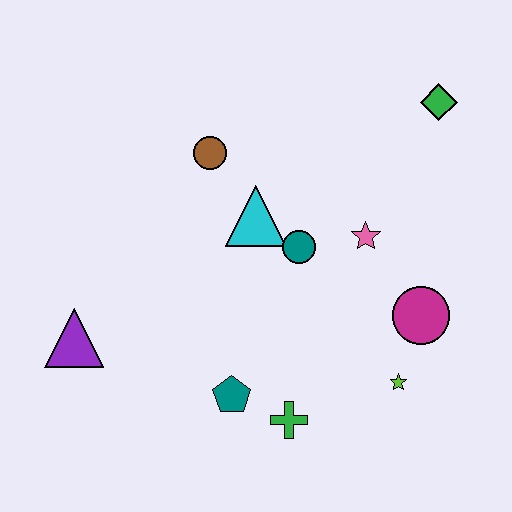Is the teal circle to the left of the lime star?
Yes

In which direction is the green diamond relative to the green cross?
The green diamond is above the green cross.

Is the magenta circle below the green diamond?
Yes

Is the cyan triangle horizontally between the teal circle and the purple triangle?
Yes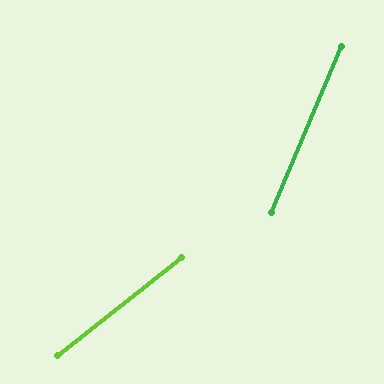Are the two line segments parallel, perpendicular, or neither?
Neither parallel nor perpendicular — they differ by about 29°.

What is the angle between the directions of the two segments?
Approximately 29 degrees.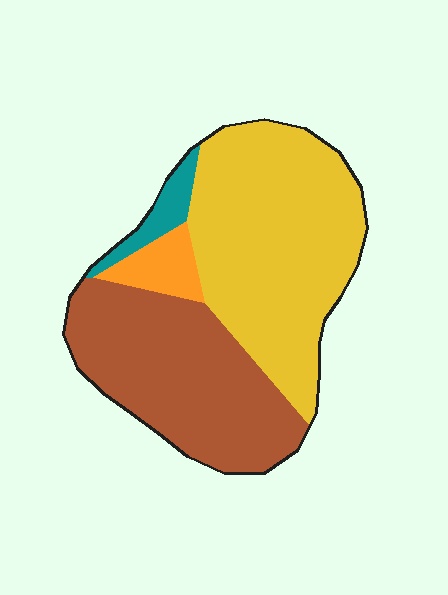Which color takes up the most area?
Yellow, at roughly 50%.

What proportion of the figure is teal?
Teal covers about 5% of the figure.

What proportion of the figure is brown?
Brown takes up between a quarter and a half of the figure.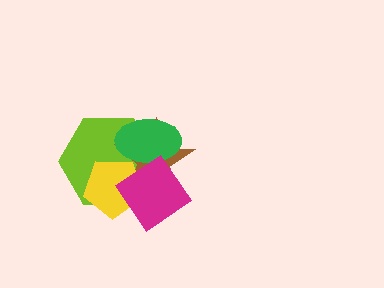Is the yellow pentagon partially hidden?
Yes, it is partially covered by another shape.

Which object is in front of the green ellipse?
The magenta diamond is in front of the green ellipse.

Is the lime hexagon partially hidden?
Yes, it is partially covered by another shape.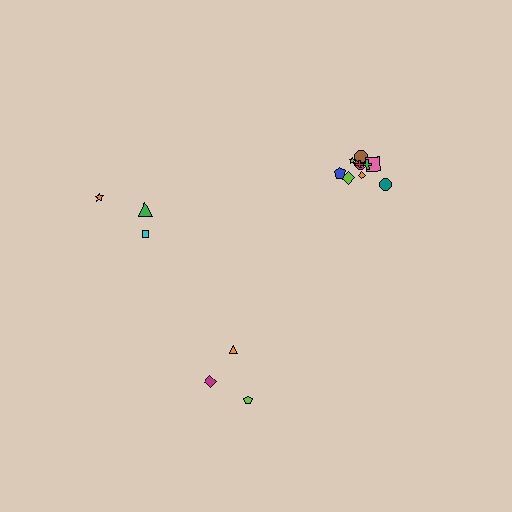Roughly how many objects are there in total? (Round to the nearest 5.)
Roughly 15 objects in total.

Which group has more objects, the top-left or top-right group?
The top-right group.